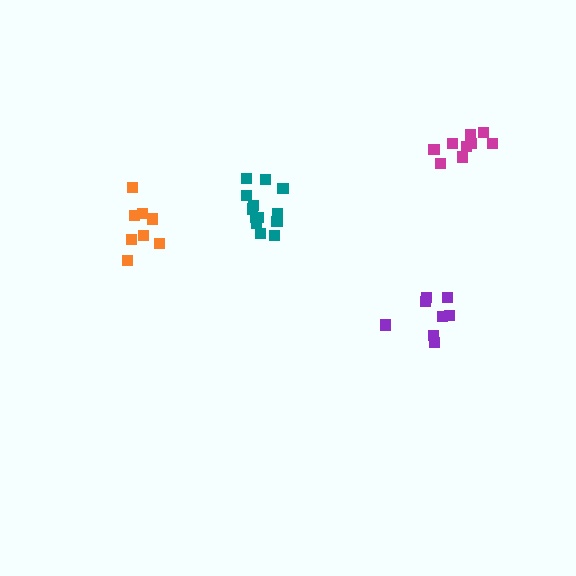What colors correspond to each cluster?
The clusters are colored: teal, orange, magenta, purple.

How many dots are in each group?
Group 1: 13 dots, Group 2: 8 dots, Group 3: 9 dots, Group 4: 8 dots (38 total).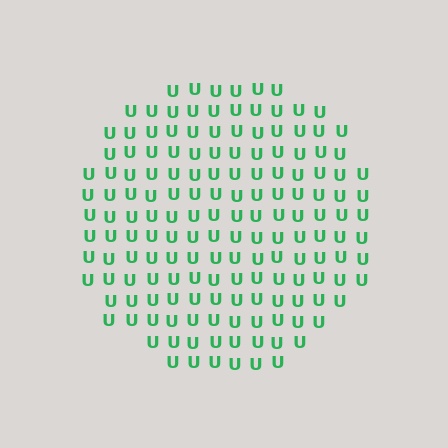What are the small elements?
The small elements are letter U's.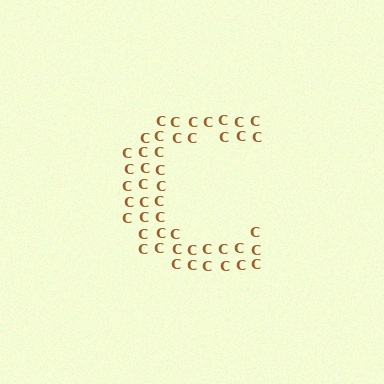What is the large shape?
The large shape is the letter C.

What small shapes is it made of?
It is made of small letter C's.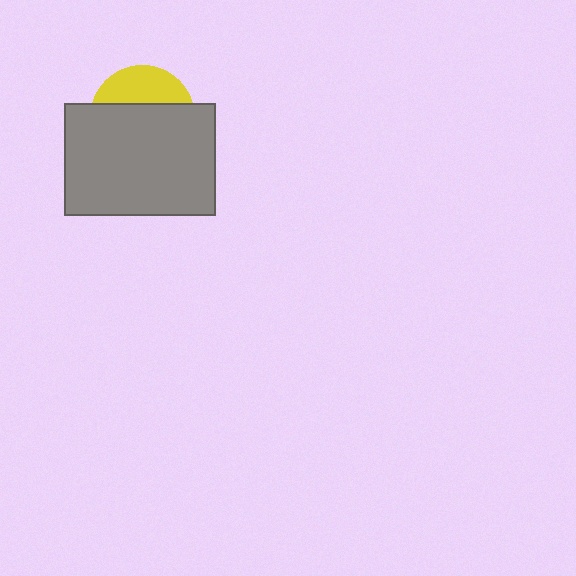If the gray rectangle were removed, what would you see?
You would see the complete yellow circle.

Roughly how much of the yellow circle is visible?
A small part of it is visible (roughly 33%).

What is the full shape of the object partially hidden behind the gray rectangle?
The partially hidden object is a yellow circle.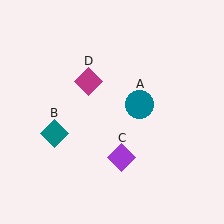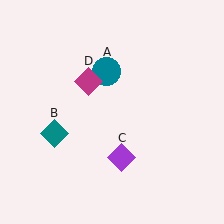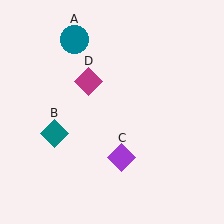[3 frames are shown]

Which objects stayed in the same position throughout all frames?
Teal diamond (object B) and purple diamond (object C) and magenta diamond (object D) remained stationary.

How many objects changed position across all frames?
1 object changed position: teal circle (object A).